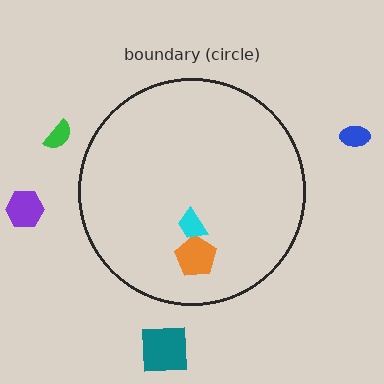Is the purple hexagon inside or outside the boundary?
Outside.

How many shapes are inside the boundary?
2 inside, 4 outside.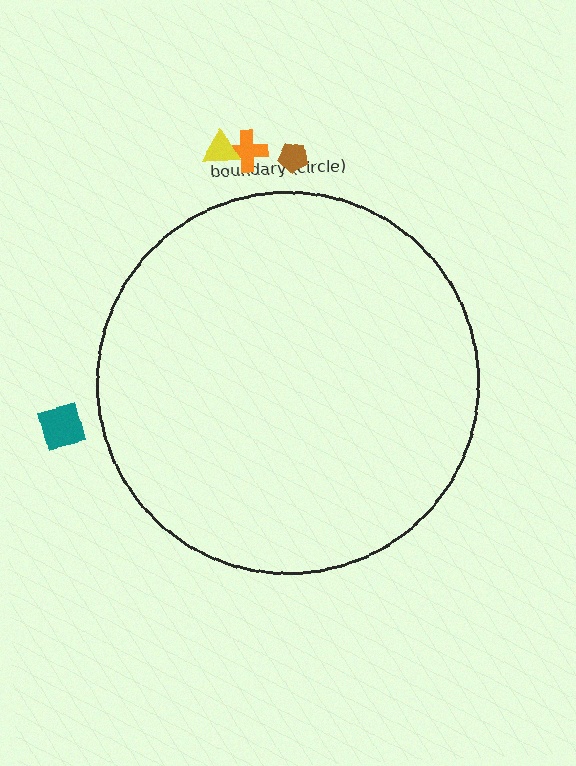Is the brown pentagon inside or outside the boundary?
Outside.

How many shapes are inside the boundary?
0 inside, 4 outside.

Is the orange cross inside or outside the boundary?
Outside.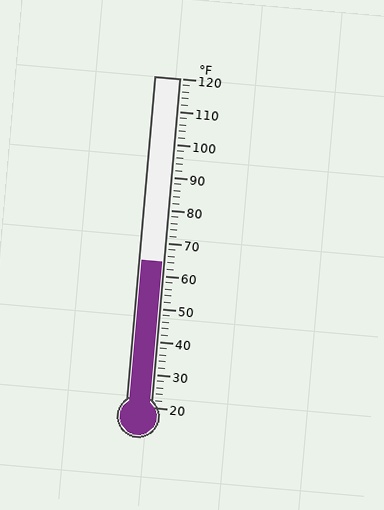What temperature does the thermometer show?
The thermometer shows approximately 64°F.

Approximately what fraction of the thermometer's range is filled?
The thermometer is filled to approximately 45% of its range.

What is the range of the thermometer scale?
The thermometer scale ranges from 20°F to 120°F.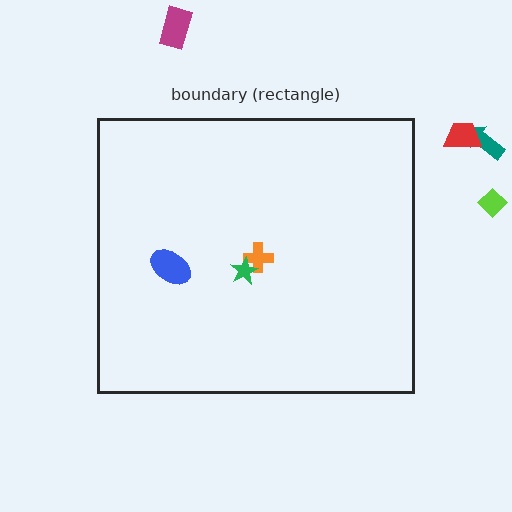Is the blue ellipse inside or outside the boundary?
Inside.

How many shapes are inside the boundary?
3 inside, 4 outside.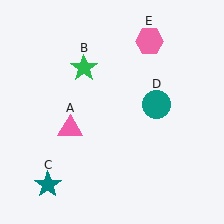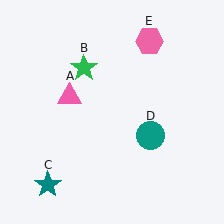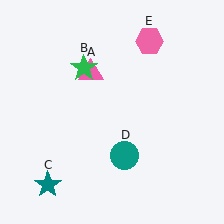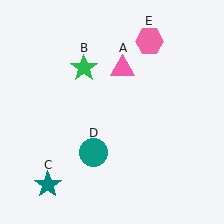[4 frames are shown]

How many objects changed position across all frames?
2 objects changed position: pink triangle (object A), teal circle (object D).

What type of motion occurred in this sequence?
The pink triangle (object A), teal circle (object D) rotated clockwise around the center of the scene.